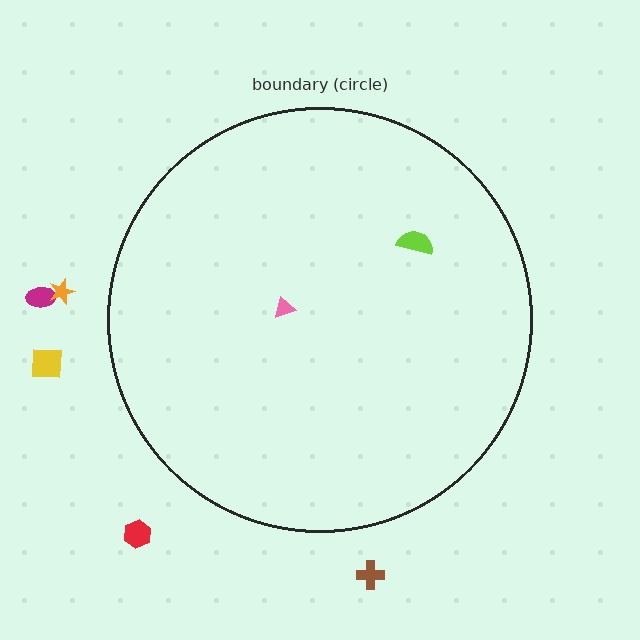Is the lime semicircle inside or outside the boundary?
Inside.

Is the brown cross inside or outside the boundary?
Outside.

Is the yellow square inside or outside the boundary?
Outside.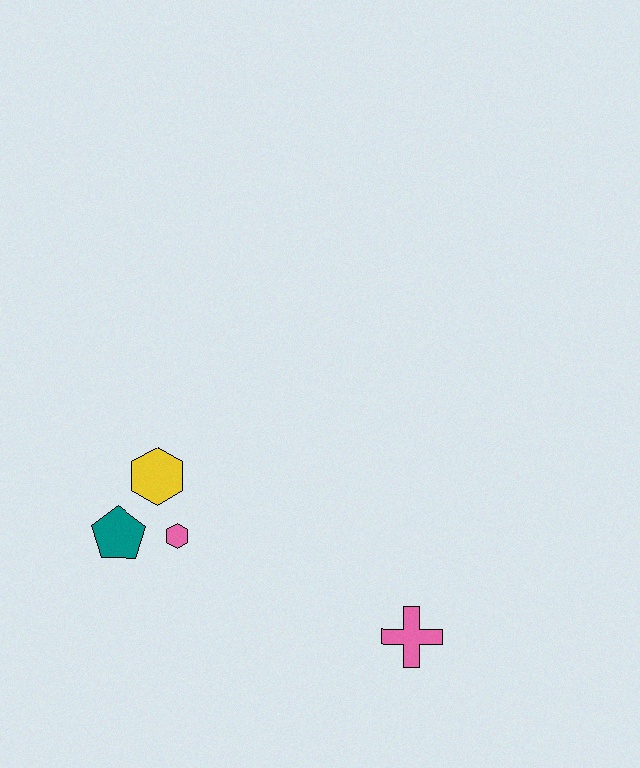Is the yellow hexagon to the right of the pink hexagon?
No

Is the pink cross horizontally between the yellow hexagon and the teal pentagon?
No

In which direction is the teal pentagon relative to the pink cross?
The teal pentagon is to the left of the pink cross.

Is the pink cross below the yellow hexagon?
Yes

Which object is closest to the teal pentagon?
The pink hexagon is closest to the teal pentagon.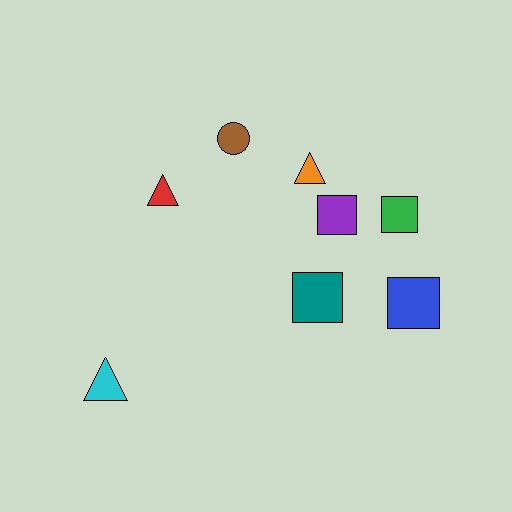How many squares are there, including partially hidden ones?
There are 4 squares.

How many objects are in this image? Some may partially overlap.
There are 8 objects.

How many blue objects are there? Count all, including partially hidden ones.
There is 1 blue object.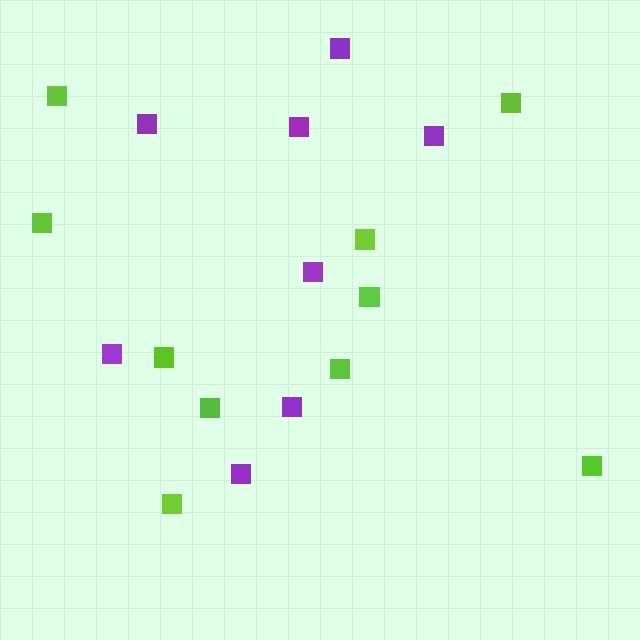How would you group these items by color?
There are 2 groups: one group of lime squares (10) and one group of purple squares (8).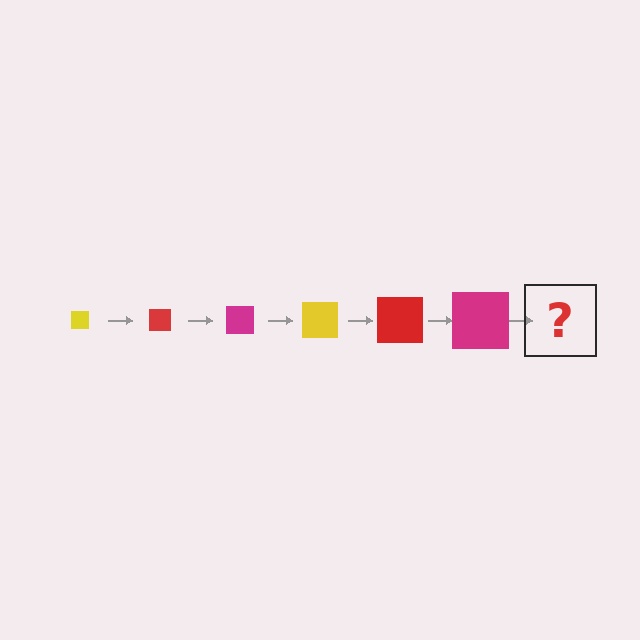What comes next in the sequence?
The next element should be a yellow square, larger than the previous one.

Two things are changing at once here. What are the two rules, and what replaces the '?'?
The two rules are that the square grows larger each step and the color cycles through yellow, red, and magenta. The '?' should be a yellow square, larger than the previous one.